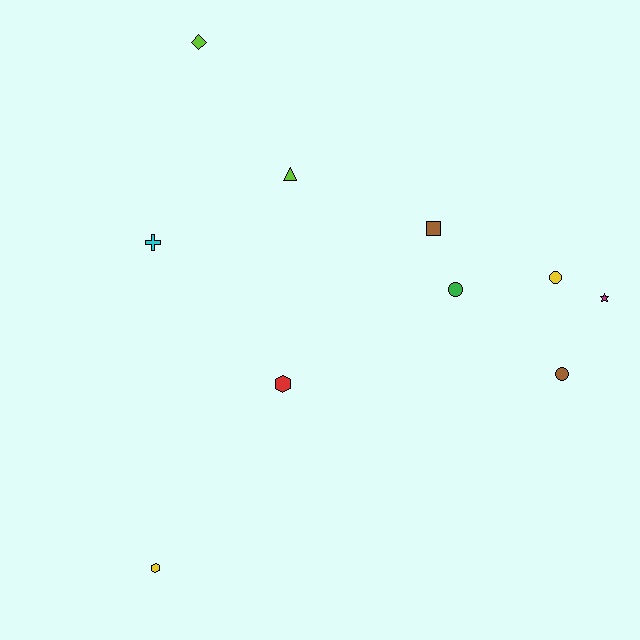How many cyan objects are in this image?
There is 1 cyan object.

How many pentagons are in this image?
There are no pentagons.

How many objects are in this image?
There are 10 objects.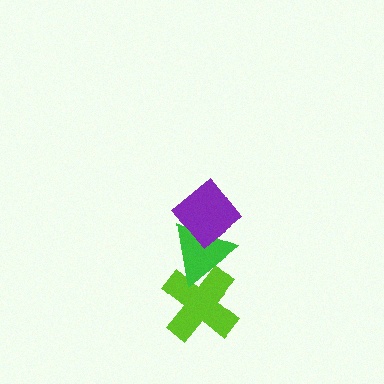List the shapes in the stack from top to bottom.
From top to bottom: the purple diamond, the green triangle, the lime cross.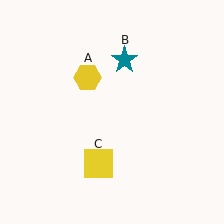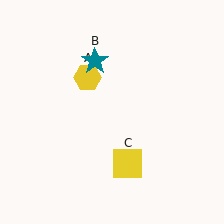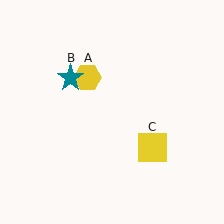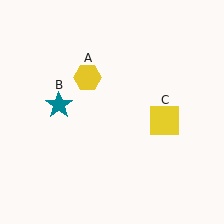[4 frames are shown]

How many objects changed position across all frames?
2 objects changed position: teal star (object B), yellow square (object C).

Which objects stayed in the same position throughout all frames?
Yellow hexagon (object A) remained stationary.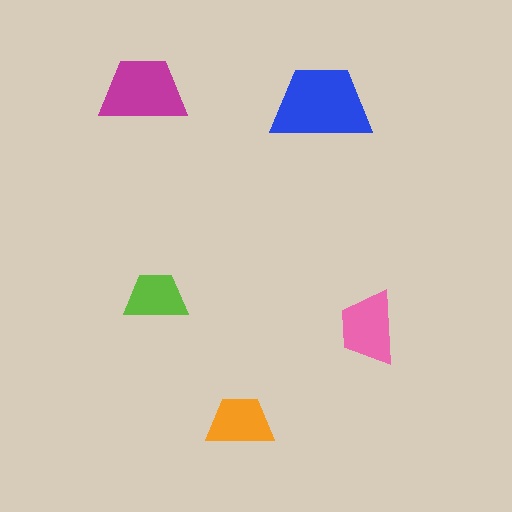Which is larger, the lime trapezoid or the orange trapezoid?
The orange one.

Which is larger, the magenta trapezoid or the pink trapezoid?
The magenta one.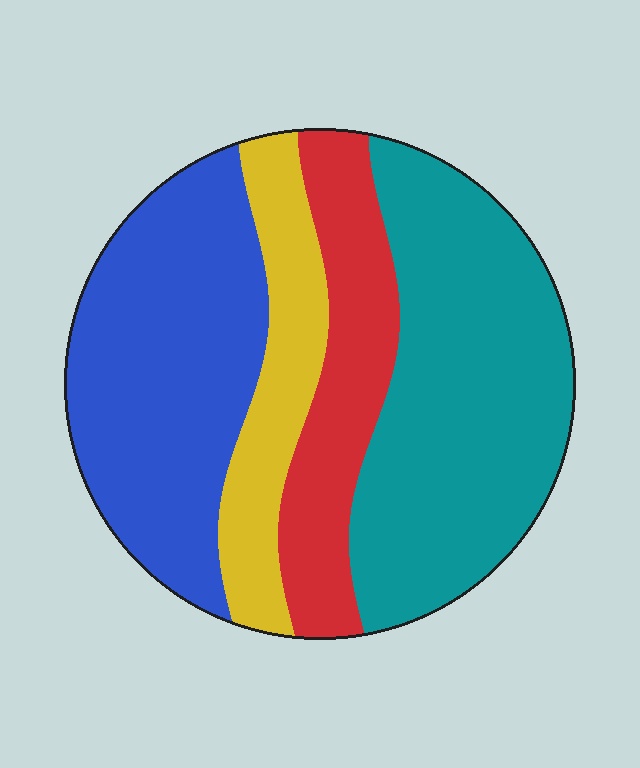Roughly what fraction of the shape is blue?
Blue covers around 30% of the shape.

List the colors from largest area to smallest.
From largest to smallest: teal, blue, red, yellow.